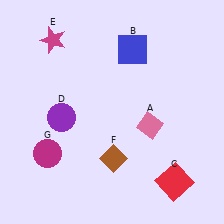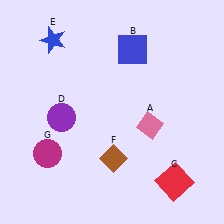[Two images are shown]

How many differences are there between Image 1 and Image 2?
There is 1 difference between the two images.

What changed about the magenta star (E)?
In Image 1, E is magenta. In Image 2, it changed to blue.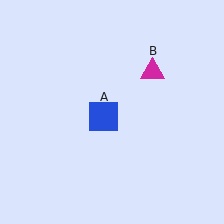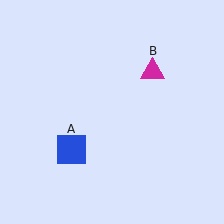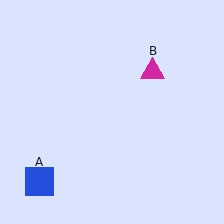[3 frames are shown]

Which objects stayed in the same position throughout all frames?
Magenta triangle (object B) remained stationary.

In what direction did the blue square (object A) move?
The blue square (object A) moved down and to the left.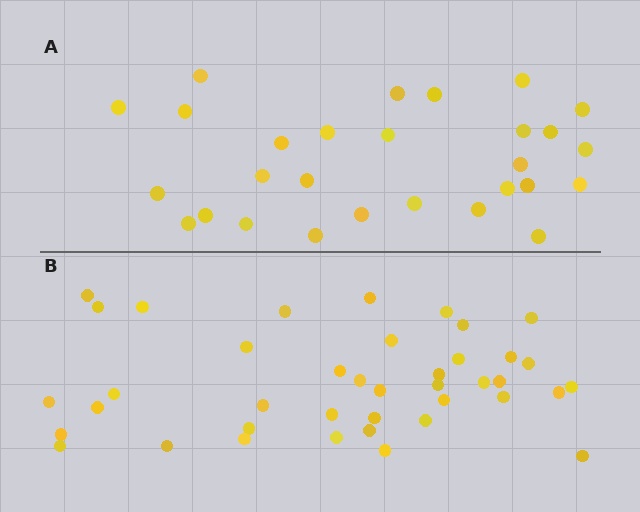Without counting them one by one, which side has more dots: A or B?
Region B (the bottom region) has more dots.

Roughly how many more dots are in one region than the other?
Region B has roughly 12 or so more dots than region A.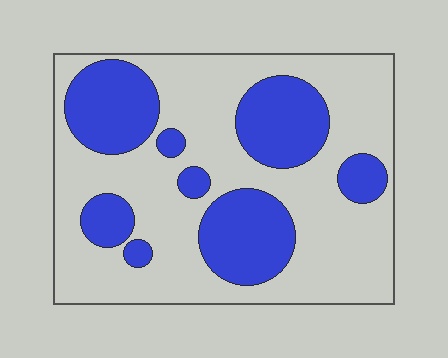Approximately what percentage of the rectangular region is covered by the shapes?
Approximately 35%.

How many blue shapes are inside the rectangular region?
8.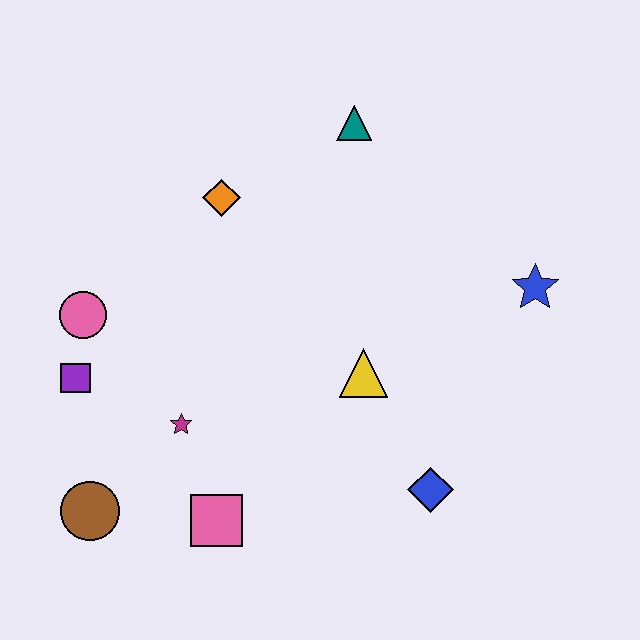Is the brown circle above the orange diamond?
No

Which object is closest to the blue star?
The yellow triangle is closest to the blue star.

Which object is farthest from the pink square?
The teal triangle is farthest from the pink square.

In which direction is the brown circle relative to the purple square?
The brown circle is below the purple square.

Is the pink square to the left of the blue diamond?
Yes